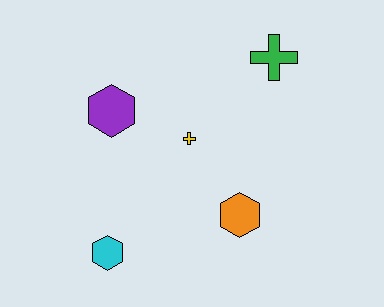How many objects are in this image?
There are 5 objects.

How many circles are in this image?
There are no circles.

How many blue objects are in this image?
There are no blue objects.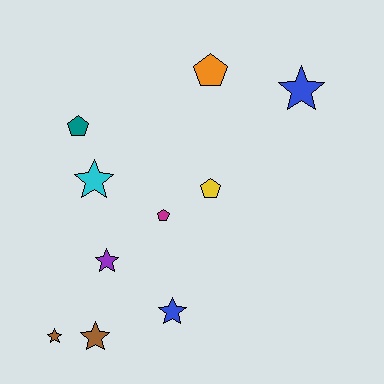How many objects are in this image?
There are 10 objects.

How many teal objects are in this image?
There is 1 teal object.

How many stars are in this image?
There are 6 stars.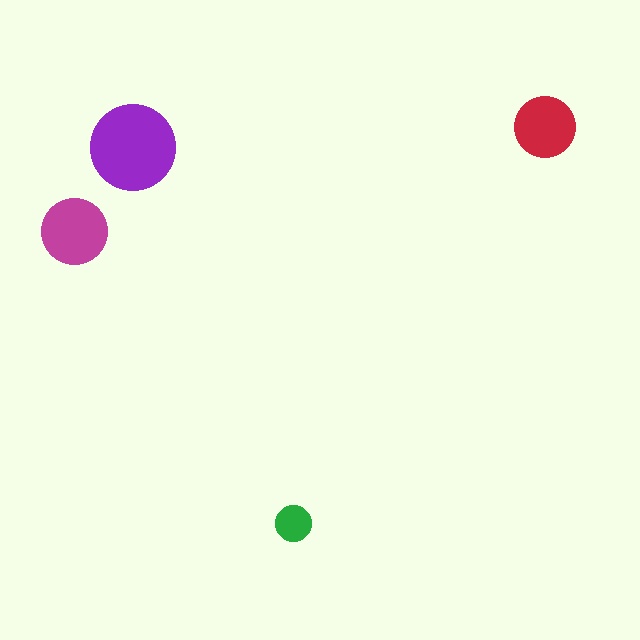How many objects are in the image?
There are 4 objects in the image.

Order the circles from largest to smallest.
the purple one, the magenta one, the red one, the green one.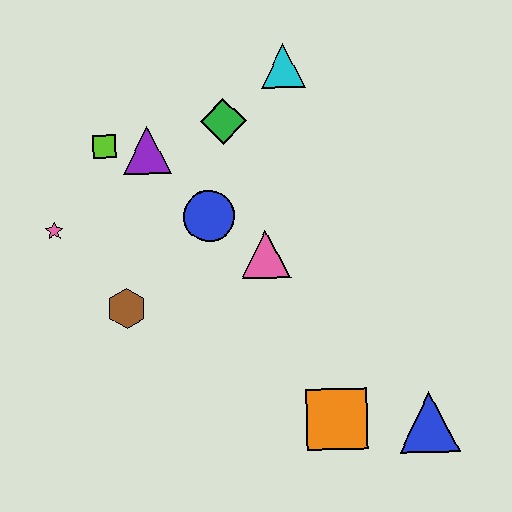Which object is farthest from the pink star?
The blue triangle is farthest from the pink star.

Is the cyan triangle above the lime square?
Yes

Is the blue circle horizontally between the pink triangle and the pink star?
Yes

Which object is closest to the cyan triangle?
The green diamond is closest to the cyan triangle.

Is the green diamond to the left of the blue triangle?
Yes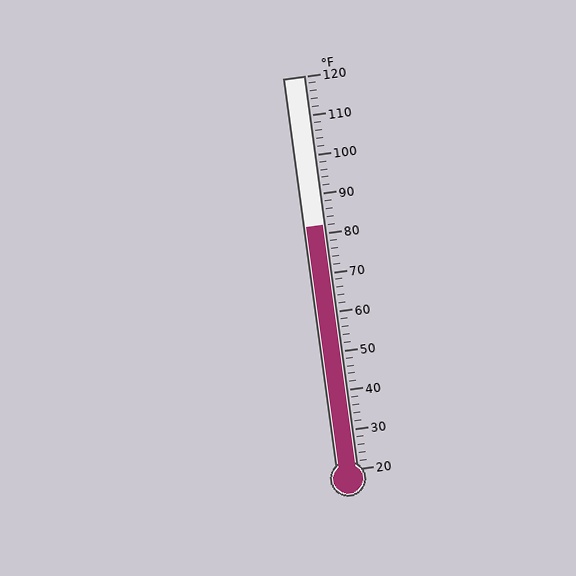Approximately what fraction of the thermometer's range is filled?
The thermometer is filled to approximately 60% of its range.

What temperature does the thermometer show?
The thermometer shows approximately 82°F.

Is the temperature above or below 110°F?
The temperature is below 110°F.